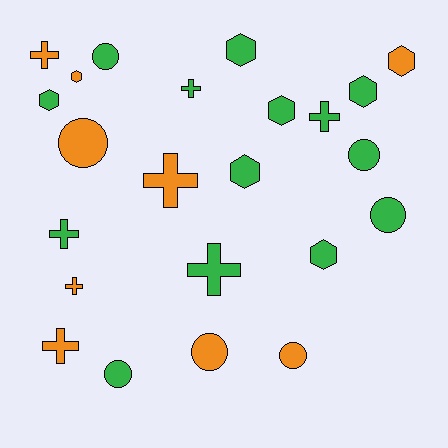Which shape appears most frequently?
Cross, with 8 objects.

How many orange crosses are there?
There are 4 orange crosses.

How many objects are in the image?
There are 23 objects.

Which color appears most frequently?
Green, with 14 objects.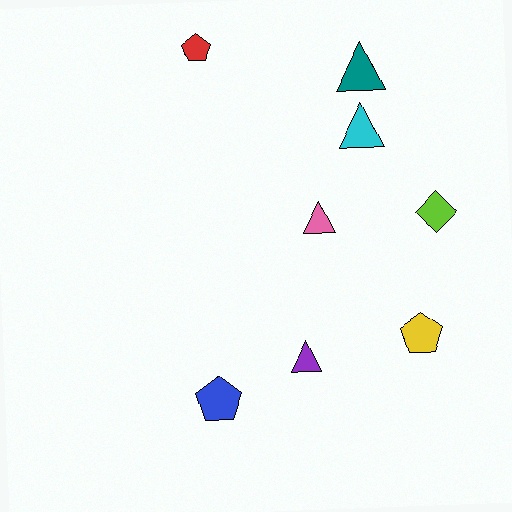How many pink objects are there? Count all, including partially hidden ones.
There is 1 pink object.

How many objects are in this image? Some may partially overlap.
There are 8 objects.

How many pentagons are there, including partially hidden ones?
There are 3 pentagons.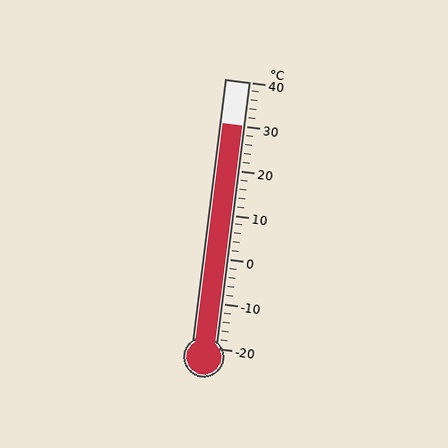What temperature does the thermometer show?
The thermometer shows approximately 30°C.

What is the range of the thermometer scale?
The thermometer scale ranges from -20°C to 40°C.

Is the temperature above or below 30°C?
The temperature is at 30°C.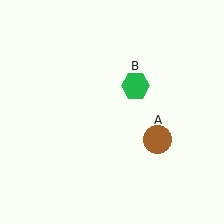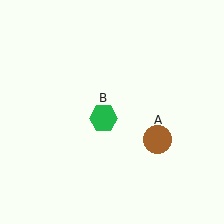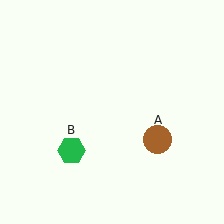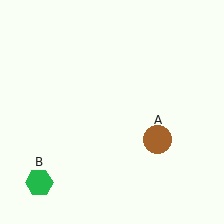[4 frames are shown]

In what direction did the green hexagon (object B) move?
The green hexagon (object B) moved down and to the left.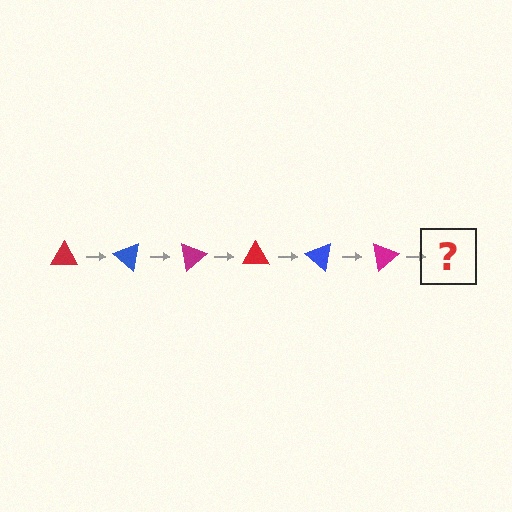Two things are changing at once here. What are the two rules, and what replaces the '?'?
The two rules are that it rotates 40 degrees each step and the color cycles through red, blue, and magenta. The '?' should be a red triangle, rotated 240 degrees from the start.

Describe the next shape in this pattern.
It should be a red triangle, rotated 240 degrees from the start.